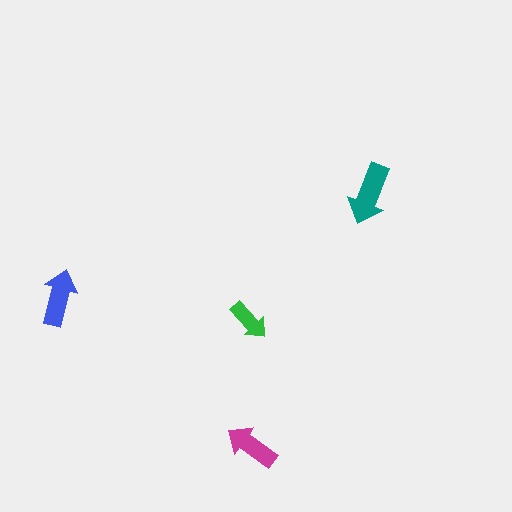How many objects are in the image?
There are 4 objects in the image.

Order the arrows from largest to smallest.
the teal one, the blue one, the magenta one, the green one.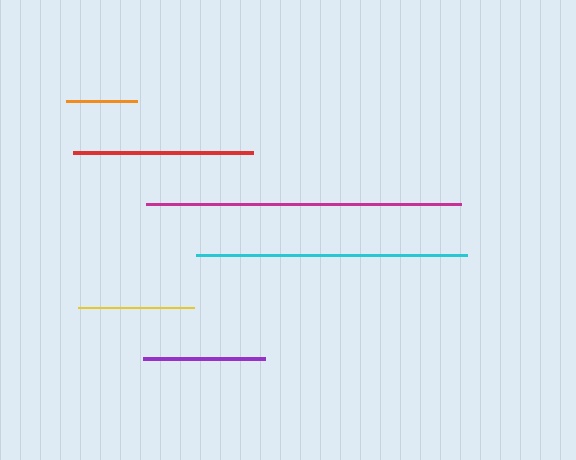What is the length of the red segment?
The red segment is approximately 180 pixels long.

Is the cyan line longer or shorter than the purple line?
The cyan line is longer than the purple line.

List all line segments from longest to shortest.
From longest to shortest: magenta, cyan, red, purple, yellow, orange.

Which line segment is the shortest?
The orange line is the shortest at approximately 71 pixels.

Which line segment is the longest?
The magenta line is the longest at approximately 315 pixels.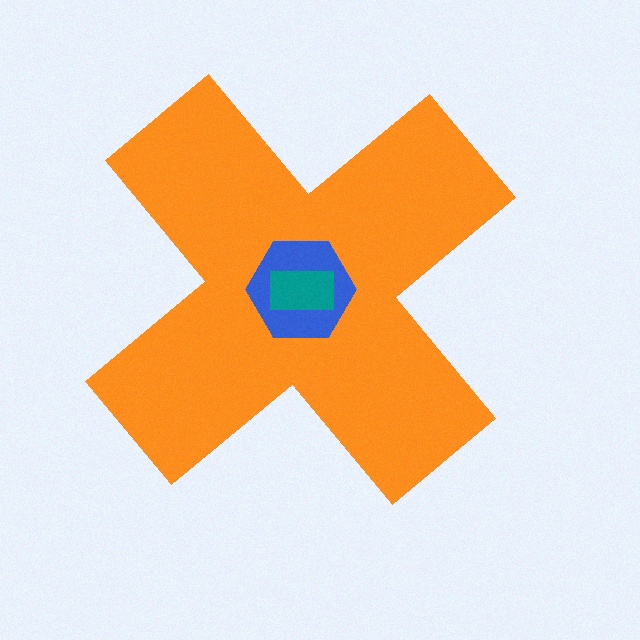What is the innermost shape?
The teal rectangle.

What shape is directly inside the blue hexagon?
The teal rectangle.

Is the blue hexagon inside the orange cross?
Yes.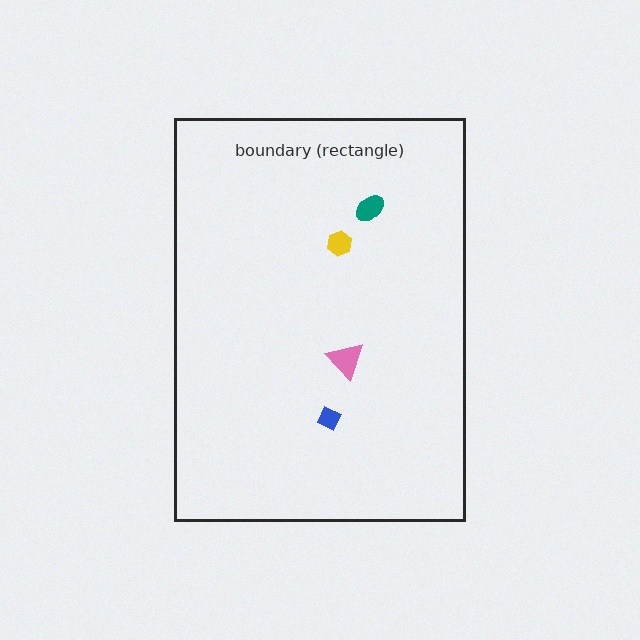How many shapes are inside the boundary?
4 inside, 0 outside.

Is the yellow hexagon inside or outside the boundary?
Inside.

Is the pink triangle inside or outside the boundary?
Inside.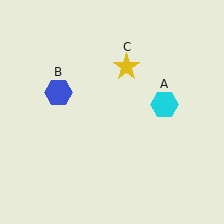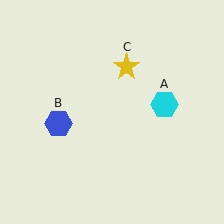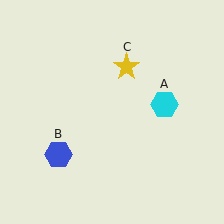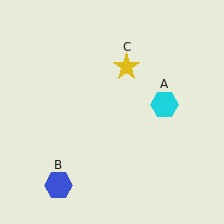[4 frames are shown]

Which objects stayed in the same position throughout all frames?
Cyan hexagon (object A) and yellow star (object C) remained stationary.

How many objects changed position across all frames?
1 object changed position: blue hexagon (object B).